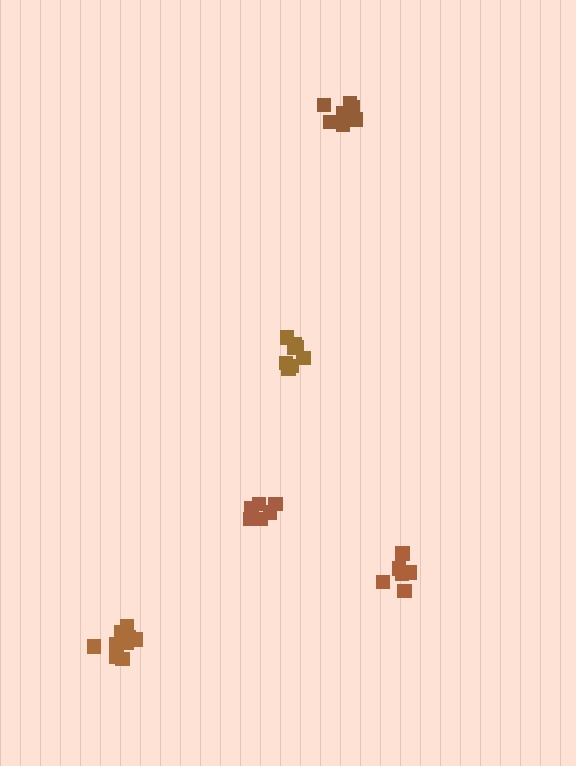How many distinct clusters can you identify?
There are 5 distinct clusters.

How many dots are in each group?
Group 1: 8 dots, Group 2: 6 dots, Group 3: 9 dots, Group 4: 6 dots, Group 5: 12 dots (41 total).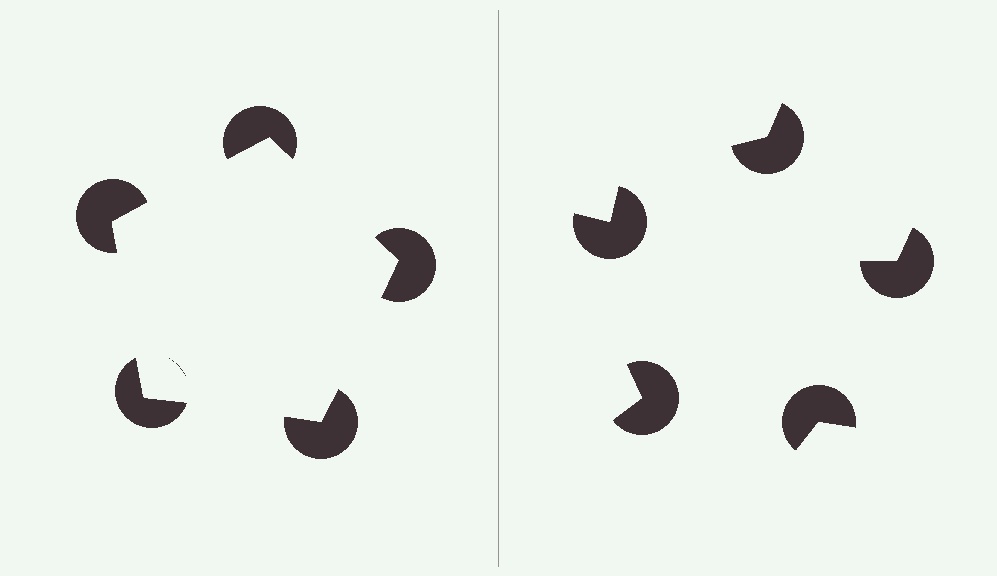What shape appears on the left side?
An illusory pentagon.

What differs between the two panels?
The pac-man discs are positioned identically on both sides; only the wedge orientations differ. On the left they align to a pentagon; on the right they are misaligned.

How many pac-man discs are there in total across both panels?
10 — 5 on each side.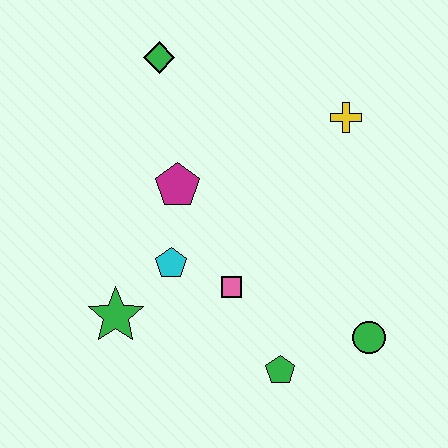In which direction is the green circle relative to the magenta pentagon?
The green circle is to the right of the magenta pentagon.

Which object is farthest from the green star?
The yellow cross is farthest from the green star.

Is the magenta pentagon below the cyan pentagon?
No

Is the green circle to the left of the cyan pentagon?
No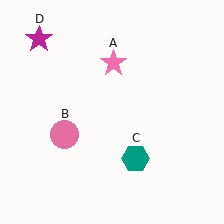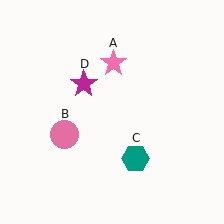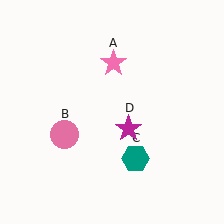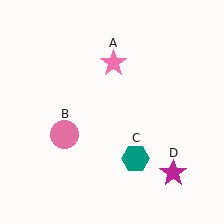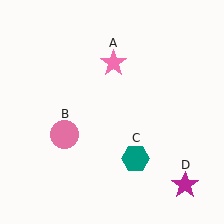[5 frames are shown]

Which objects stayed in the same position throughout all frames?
Pink star (object A) and pink circle (object B) and teal hexagon (object C) remained stationary.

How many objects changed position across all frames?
1 object changed position: magenta star (object D).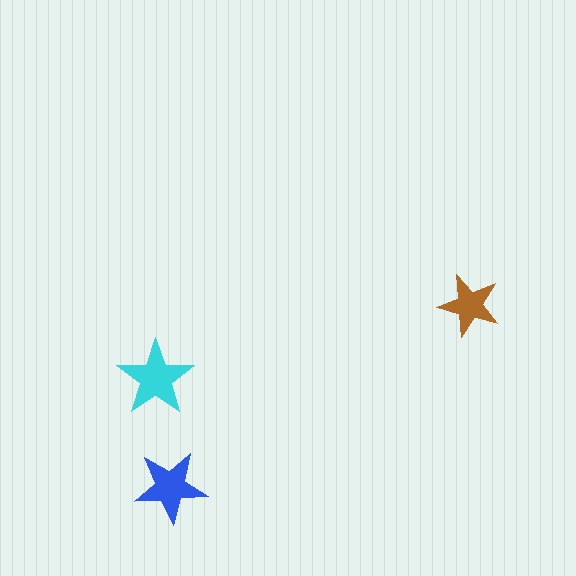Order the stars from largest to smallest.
the cyan one, the blue one, the brown one.